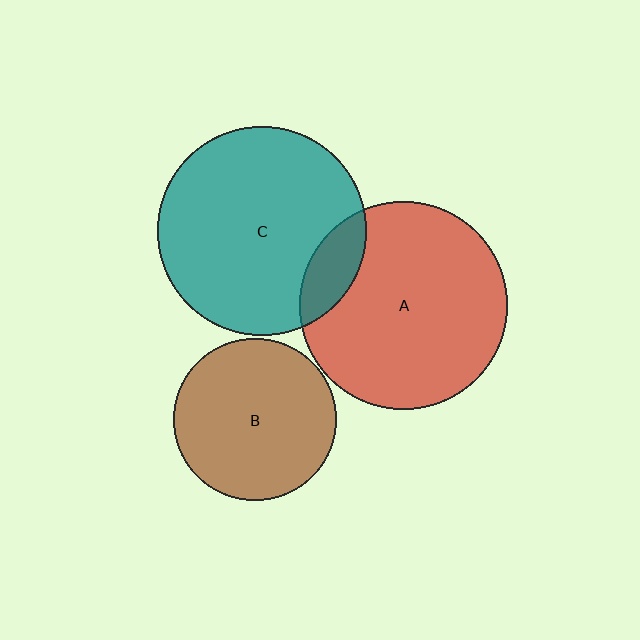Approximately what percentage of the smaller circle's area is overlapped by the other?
Approximately 15%.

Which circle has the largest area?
Circle C (teal).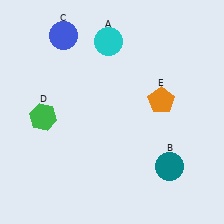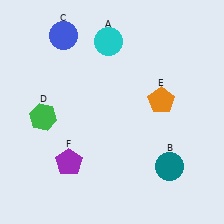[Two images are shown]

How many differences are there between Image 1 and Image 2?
There is 1 difference between the two images.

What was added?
A purple pentagon (F) was added in Image 2.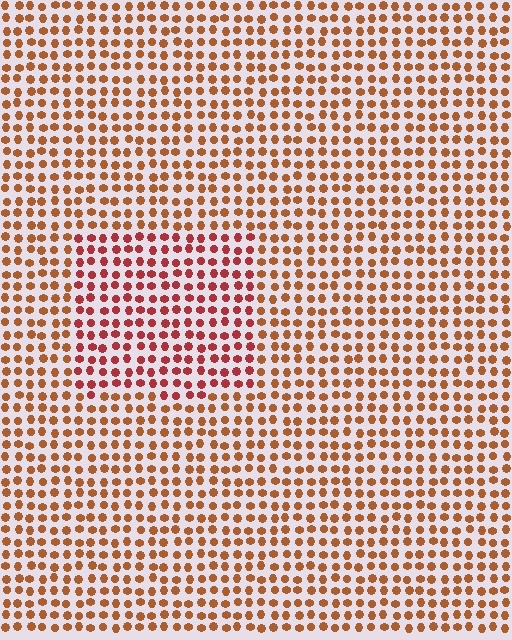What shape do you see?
I see a rectangle.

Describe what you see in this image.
The image is filled with small brown elements in a uniform arrangement. A rectangle-shaped region is visible where the elements are tinted to a slightly different hue, forming a subtle color boundary.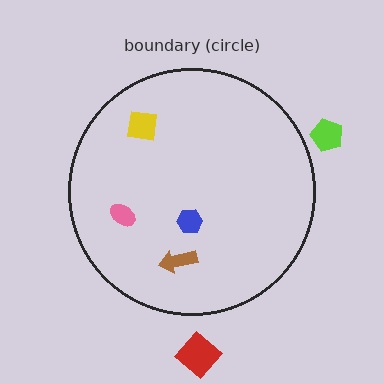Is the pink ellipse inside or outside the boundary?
Inside.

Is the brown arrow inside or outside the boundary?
Inside.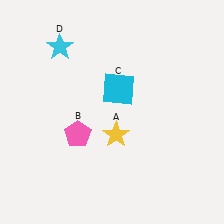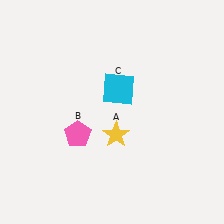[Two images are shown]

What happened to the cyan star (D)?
The cyan star (D) was removed in Image 2. It was in the top-left area of Image 1.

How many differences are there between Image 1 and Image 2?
There is 1 difference between the two images.